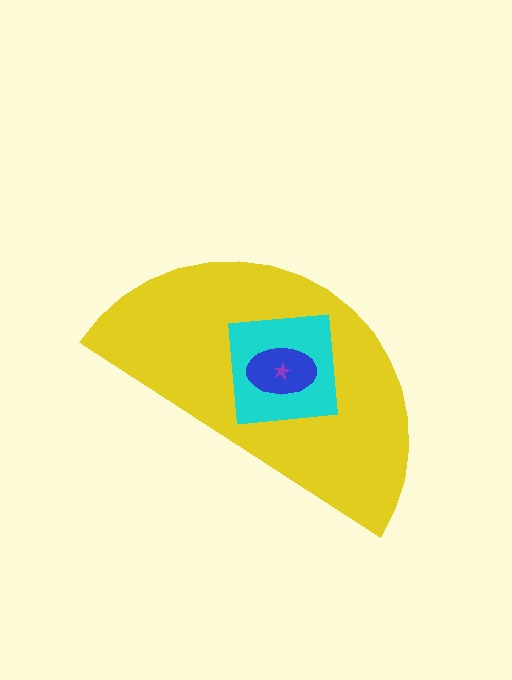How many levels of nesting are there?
4.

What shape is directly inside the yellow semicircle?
The cyan square.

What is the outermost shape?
The yellow semicircle.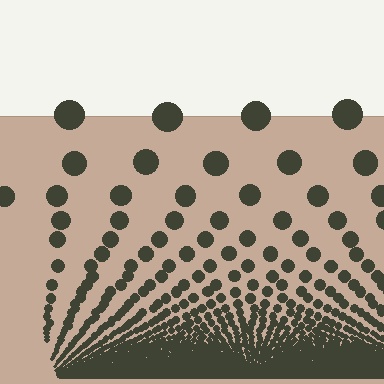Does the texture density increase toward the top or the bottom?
Density increases toward the bottom.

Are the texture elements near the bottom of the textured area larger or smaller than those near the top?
Smaller. The gradient is inverted — elements near the bottom are smaller and denser.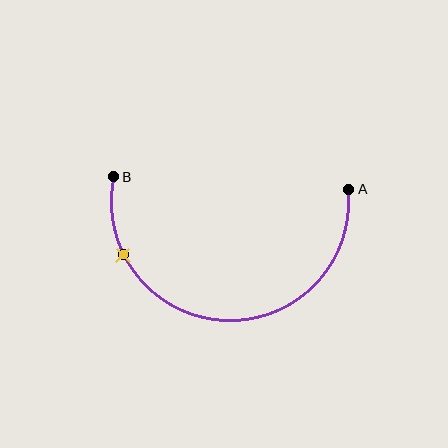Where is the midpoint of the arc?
The arc midpoint is the point on the curve farthest from the straight line joining A and B. It sits below that line.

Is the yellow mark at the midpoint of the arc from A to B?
No. The yellow mark lies on the arc but is closer to endpoint B. The arc midpoint would be at the point on the curve equidistant along the arc from both A and B.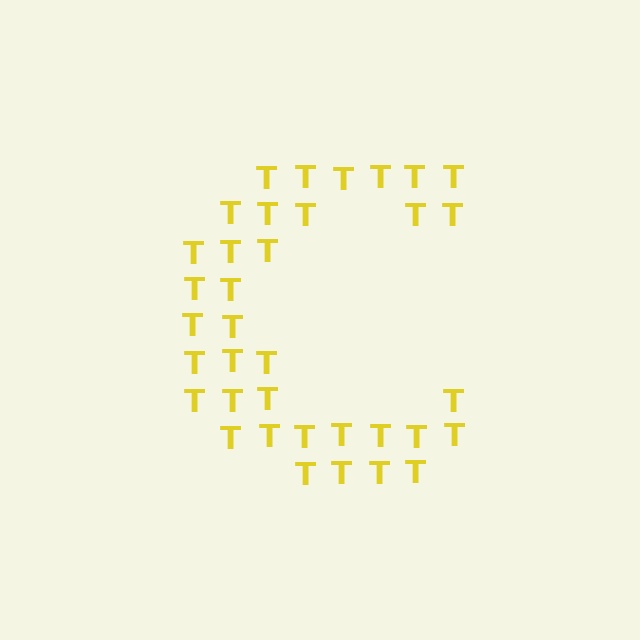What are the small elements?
The small elements are letter T's.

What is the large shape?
The large shape is the letter C.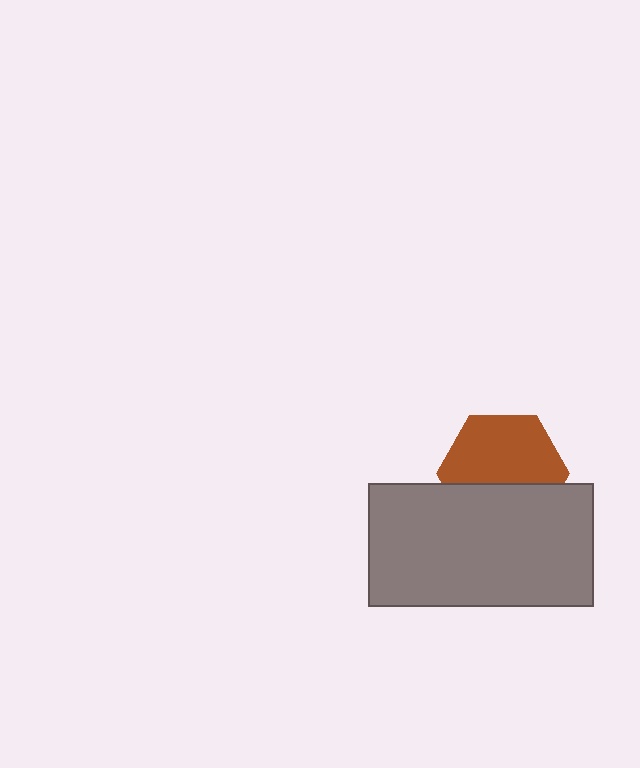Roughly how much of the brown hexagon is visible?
About half of it is visible (roughly 61%).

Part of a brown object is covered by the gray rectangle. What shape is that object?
It is a hexagon.